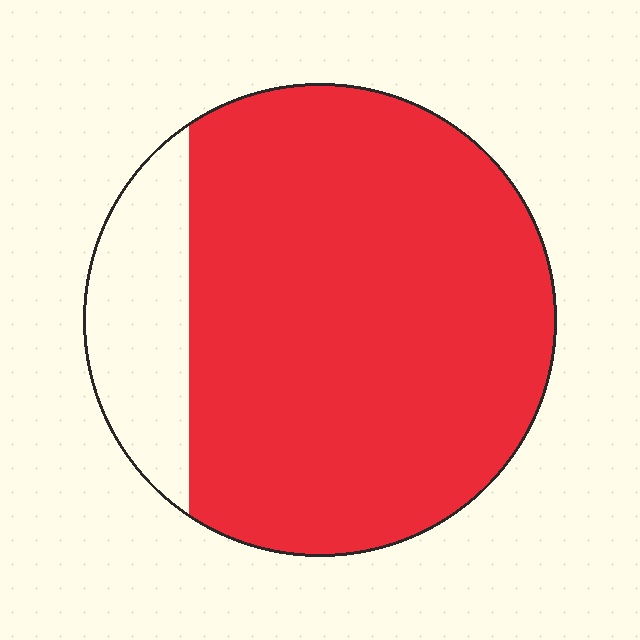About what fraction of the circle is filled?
About five sixths (5/6).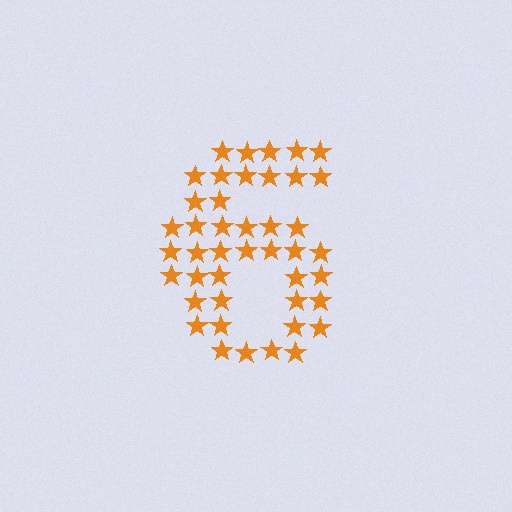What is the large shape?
The large shape is the digit 6.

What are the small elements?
The small elements are stars.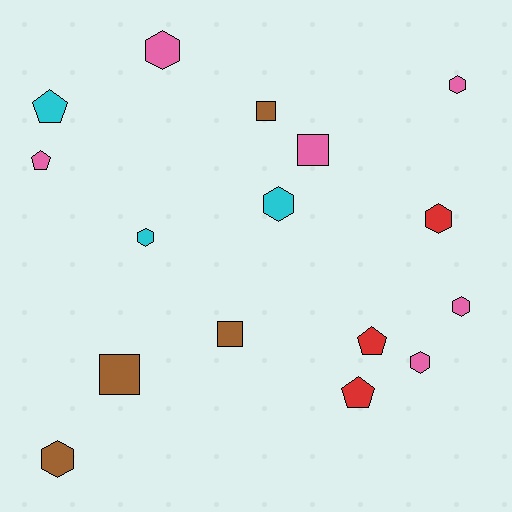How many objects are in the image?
There are 16 objects.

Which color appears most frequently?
Pink, with 6 objects.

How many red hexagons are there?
There is 1 red hexagon.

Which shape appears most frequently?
Hexagon, with 8 objects.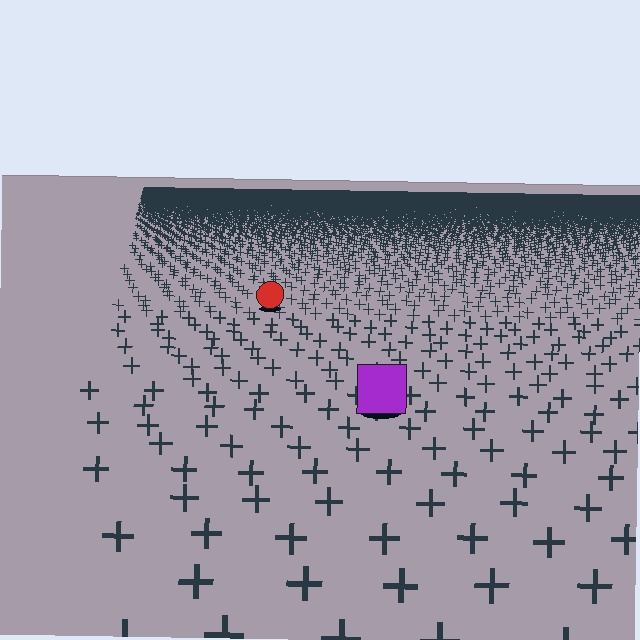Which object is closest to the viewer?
The purple square is closest. The texture marks near it are larger and more spread out.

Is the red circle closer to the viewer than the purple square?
No. The purple square is closer — you can tell from the texture gradient: the ground texture is coarser near it.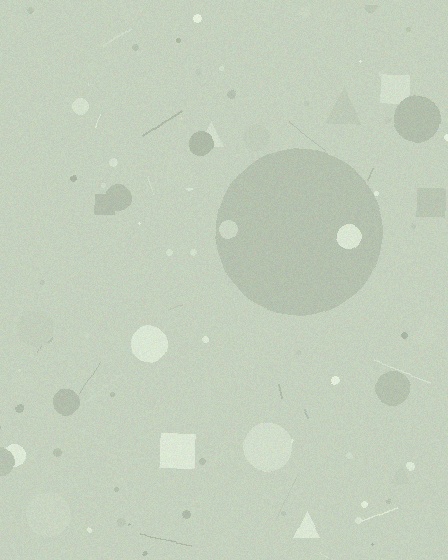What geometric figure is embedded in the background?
A circle is embedded in the background.